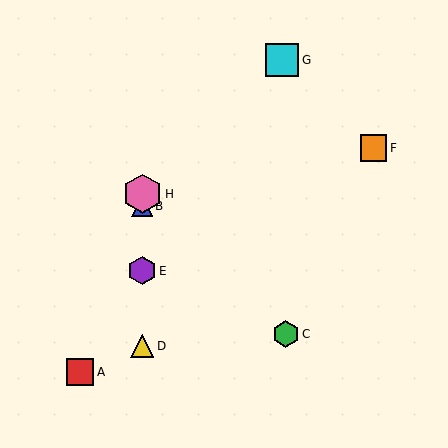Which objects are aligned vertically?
Objects B, D, E, H are aligned vertically.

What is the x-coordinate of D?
Object D is at x≈142.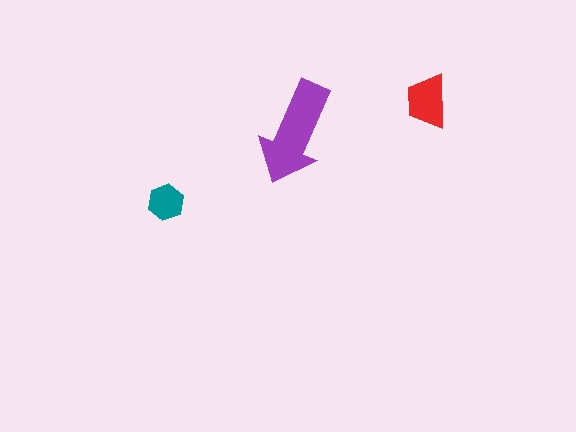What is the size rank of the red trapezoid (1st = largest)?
2nd.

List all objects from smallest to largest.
The teal hexagon, the red trapezoid, the purple arrow.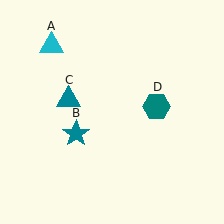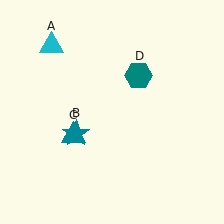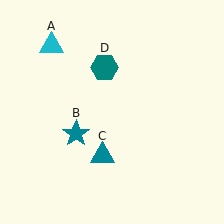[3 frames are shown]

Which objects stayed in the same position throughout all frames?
Cyan triangle (object A) and teal star (object B) remained stationary.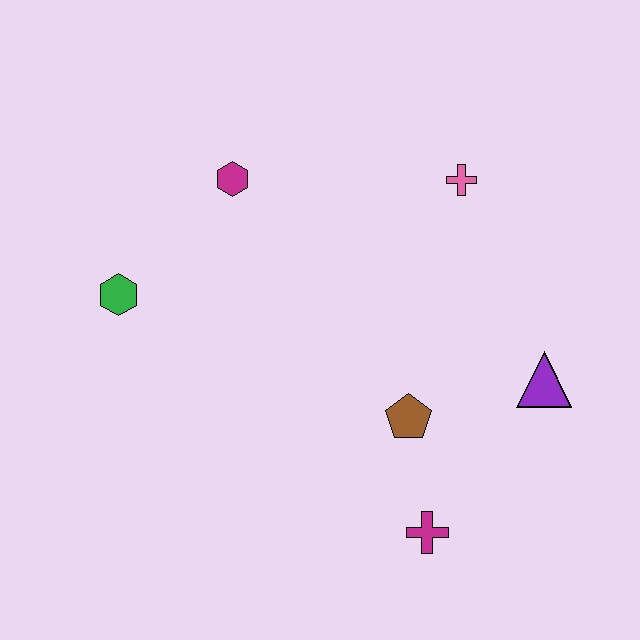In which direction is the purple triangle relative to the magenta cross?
The purple triangle is above the magenta cross.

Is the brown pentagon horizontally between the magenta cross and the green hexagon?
Yes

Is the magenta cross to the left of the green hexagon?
No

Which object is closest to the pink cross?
The purple triangle is closest to the pink cross.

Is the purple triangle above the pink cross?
No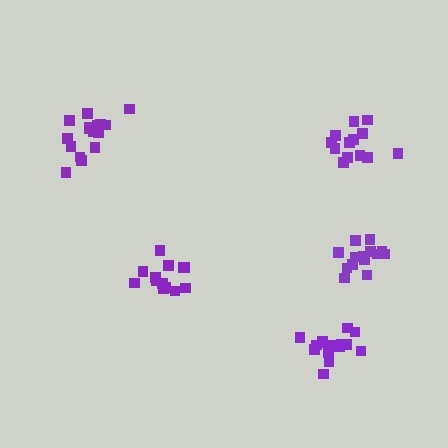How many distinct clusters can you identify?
There are 5 distinct clusters.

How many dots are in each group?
Group 1: 13 dots, Group 2: 14 dots, Group 3: 13 dots, Group 4: 15 dots, Group 5: 16 dots (71 total).